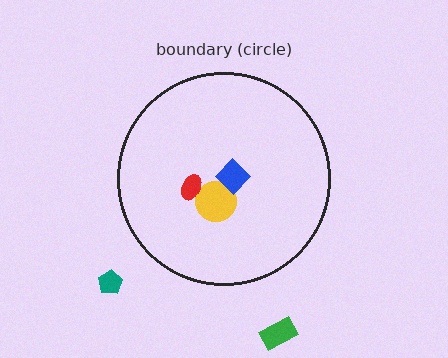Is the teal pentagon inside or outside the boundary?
Outside.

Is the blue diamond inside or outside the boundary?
Inside.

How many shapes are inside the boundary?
3 inside, 2 outside.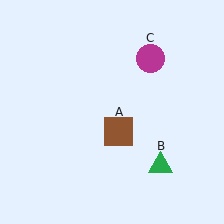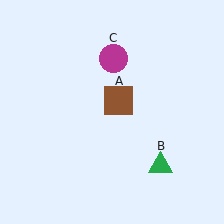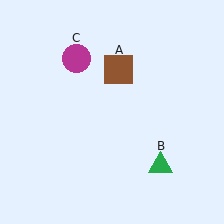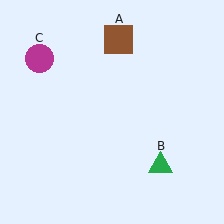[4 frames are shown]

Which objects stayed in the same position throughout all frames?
Green triangle (object B) remained stationary.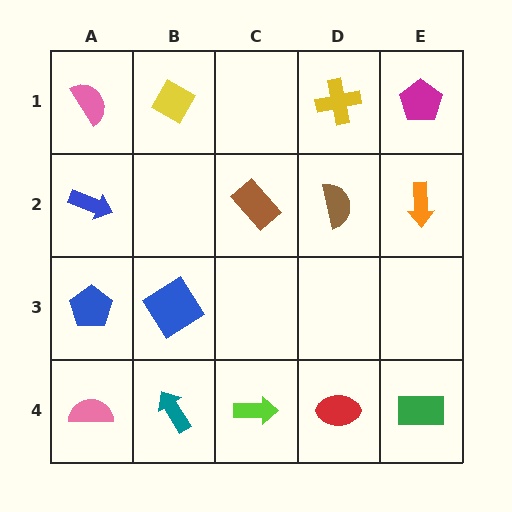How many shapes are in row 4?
5 shapes.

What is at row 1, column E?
A magenta pentagon.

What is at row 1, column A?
A pink semicircle.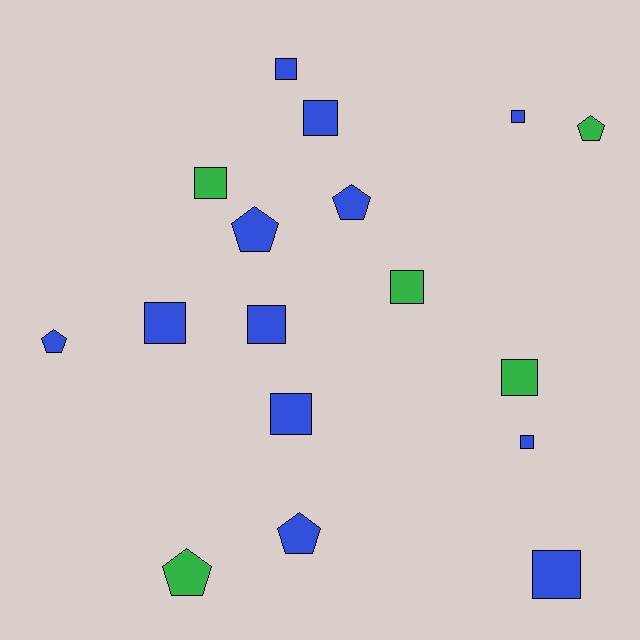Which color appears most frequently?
Blue, with 12 objects.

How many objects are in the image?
There are 17 objects.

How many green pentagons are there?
There are 2 green pentagons.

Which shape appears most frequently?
Square, with 11 objects.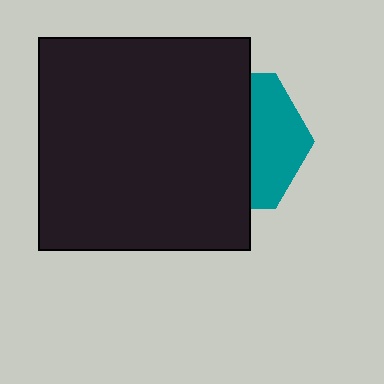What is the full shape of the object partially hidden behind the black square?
The partially hidden object is a teal hexagon.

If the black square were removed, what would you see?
You would see the complete teal hexagon.